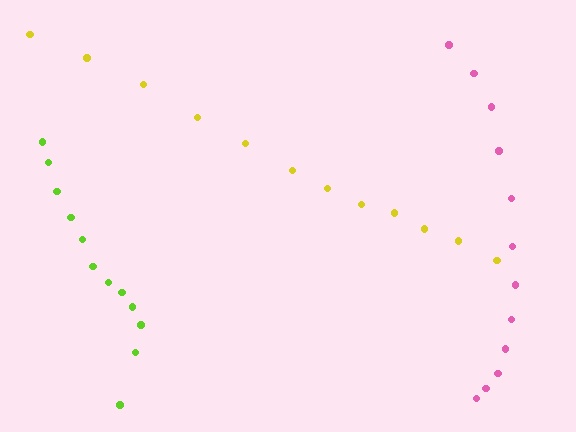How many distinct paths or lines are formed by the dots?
There are 3 distinct paths.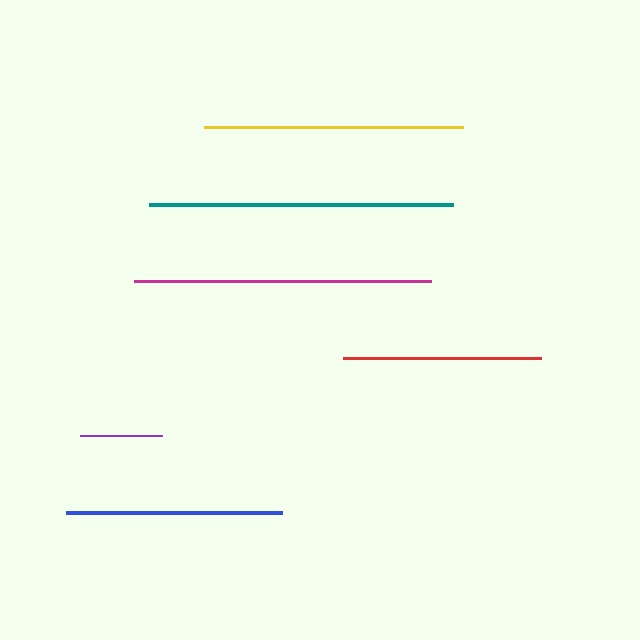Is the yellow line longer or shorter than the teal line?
The teal line is longer than the yellow line.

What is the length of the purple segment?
The purple segment is approximately 82 pixels long.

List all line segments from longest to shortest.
From longest to shortest: teal, magenta, yellow, blue, red, purple.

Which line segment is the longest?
The teal line is the longest at approximately 304 pixels.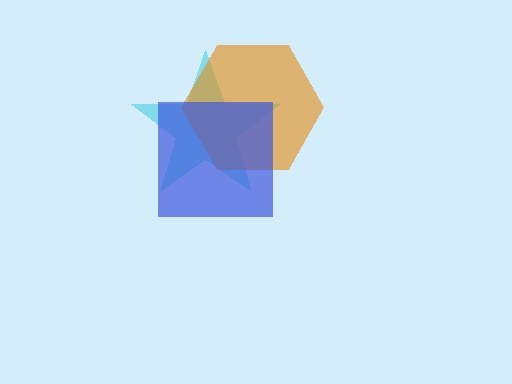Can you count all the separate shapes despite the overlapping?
Yes, there are 3 separate shapes.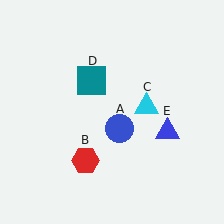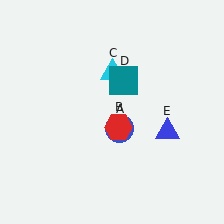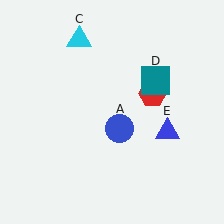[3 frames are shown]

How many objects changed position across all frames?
3 objects changed position: red hexagon (object B), cyan triangle (object C), teal square (object D).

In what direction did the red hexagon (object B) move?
The red hexagon (object B) moved up and to the right.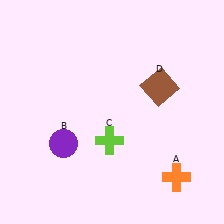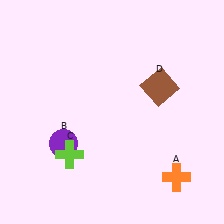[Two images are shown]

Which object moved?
The lime cross (C) moved left.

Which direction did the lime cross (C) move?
The lime cross (C) moved left.